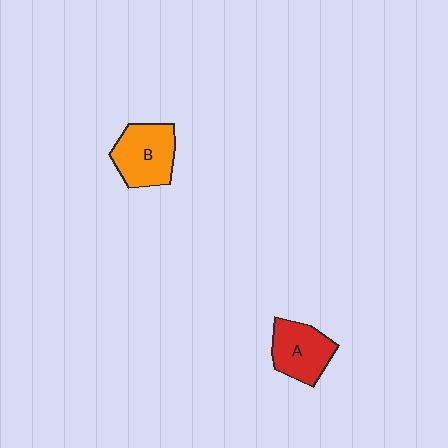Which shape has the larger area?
Shape B (orange).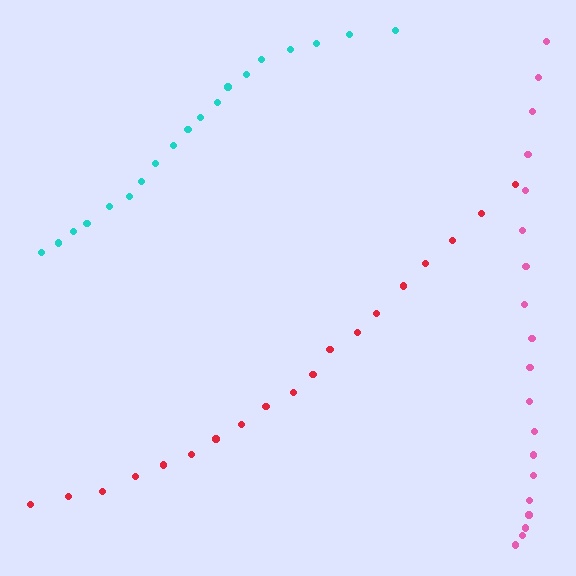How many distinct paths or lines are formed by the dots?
There are 3 distinct paths.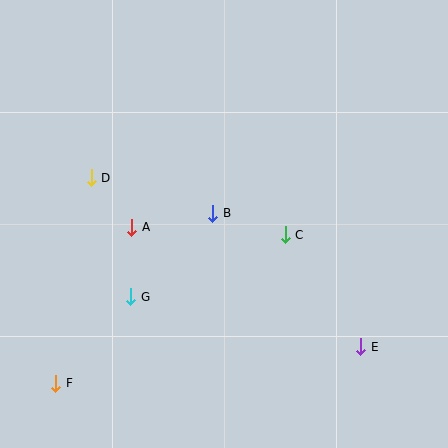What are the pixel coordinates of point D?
Point D is at (91, 178).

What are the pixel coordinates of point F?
Point F is at (56, 384).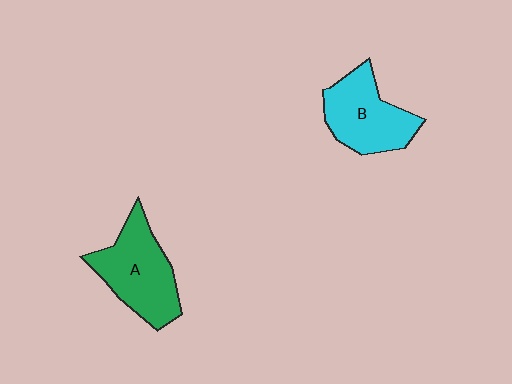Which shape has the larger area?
Shape A (green).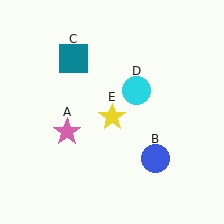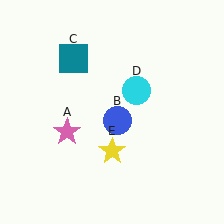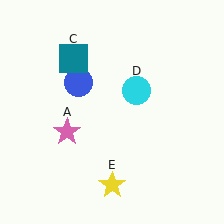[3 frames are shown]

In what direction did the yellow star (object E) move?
The yellow star (object E) moved down.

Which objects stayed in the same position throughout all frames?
Pink star (object A) and teal square (object C) and cyan circle (object D) remained stationary.